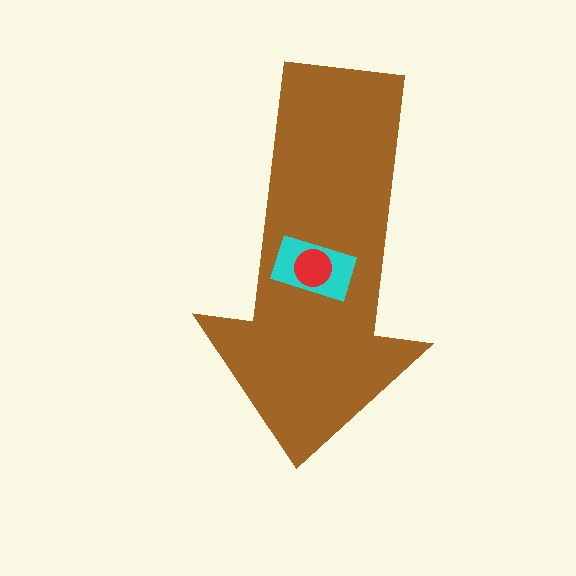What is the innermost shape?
The red circle.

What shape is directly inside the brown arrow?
The cyan rectangle.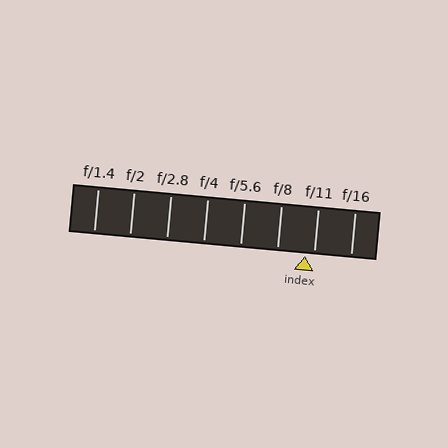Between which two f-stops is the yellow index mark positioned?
The index mark is between f/8 and f/11.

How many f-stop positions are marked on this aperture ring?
There are 8 f-stop positions marked.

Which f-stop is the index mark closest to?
The index mark is closest to f/11.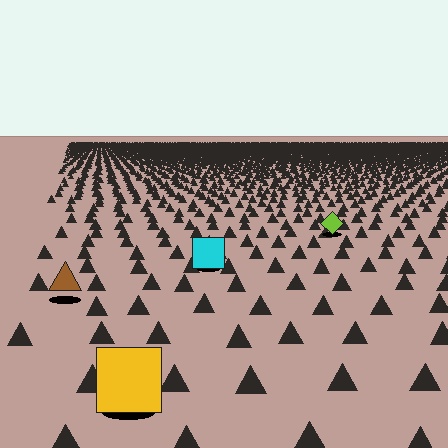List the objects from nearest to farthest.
From nearest to farthest: the yellow square, the brown triangle, the cyan square, the lime diamond.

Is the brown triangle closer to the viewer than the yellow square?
No. The yellow square is closer — you can tell from the texture gradient: the ground texture is coarser near it.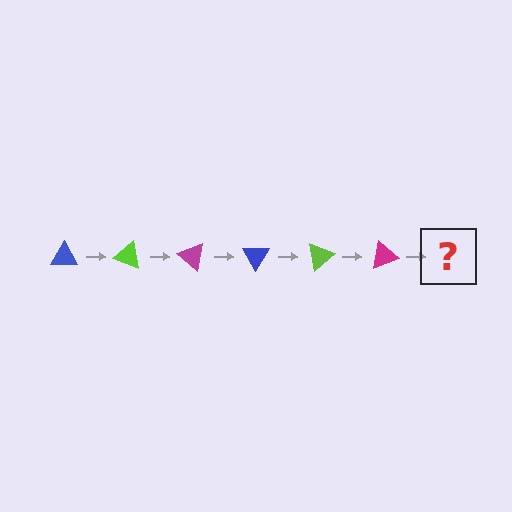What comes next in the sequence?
The next element should be a blue triangle, rotated 120 degrees from the start.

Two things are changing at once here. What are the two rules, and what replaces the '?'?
The two rules are that it rotates 20 degrees each step and the color cycles through blue, lime, and magenta. The '?' should be a blue triangle, rotated 120 degrees from the start.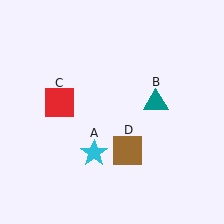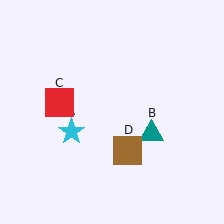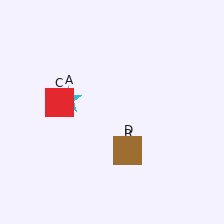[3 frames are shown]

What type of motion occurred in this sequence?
The cyan star (object A), teal triangle (object B) rotated clockwise around the center of the scene.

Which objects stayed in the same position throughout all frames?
Red square (object C) and brown square (object D) remained stationary.